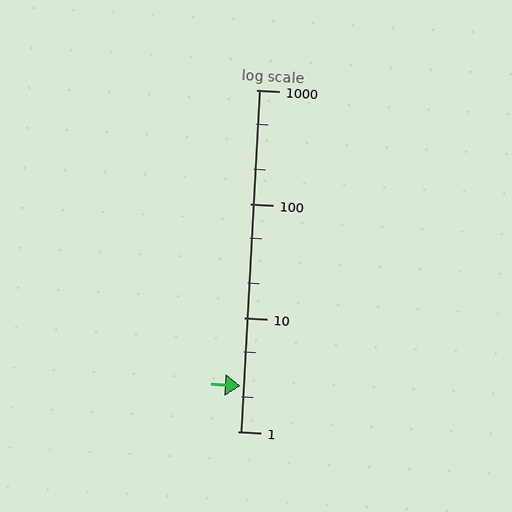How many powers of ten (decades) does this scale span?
The scale spans 3 decades, from 1 to 1000.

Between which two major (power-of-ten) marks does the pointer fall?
The pointer is between 1 and 10.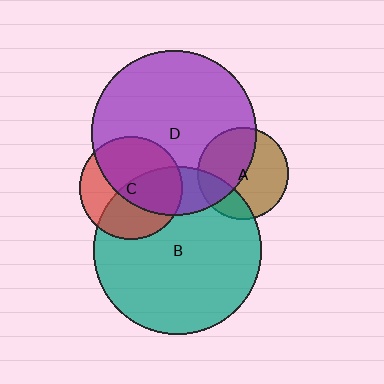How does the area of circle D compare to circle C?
Approximately 2.6 times.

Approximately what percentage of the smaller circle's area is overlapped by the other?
Approximately 60%.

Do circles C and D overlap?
Yes.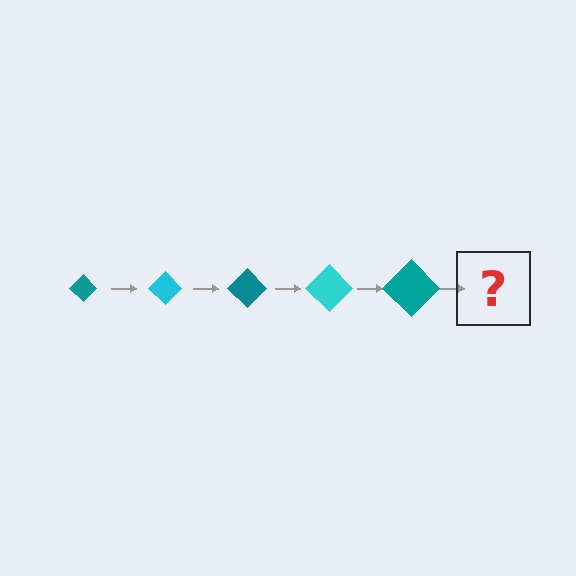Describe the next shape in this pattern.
It should be a cyan diamond, larger than the previous one.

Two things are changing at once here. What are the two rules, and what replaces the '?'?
The two rules are that the diamond grows larger each step and the color cycles through teal and cyan. The '?' should be a cyan diamond, larger than the previous one.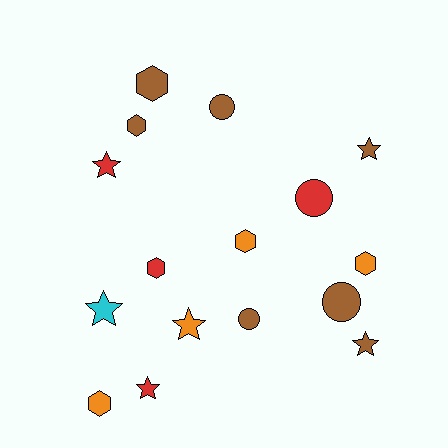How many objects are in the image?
There are 16 objects.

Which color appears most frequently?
Brown, with 7 objects.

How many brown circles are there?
There are 3 brown circles.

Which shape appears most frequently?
Hexagon, with 6 objects.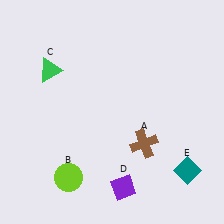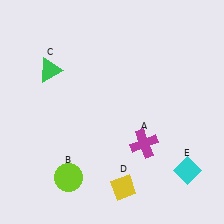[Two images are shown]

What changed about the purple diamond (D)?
In Image 1, D is purple. In Image 2, it changed to yellow.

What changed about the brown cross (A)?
In Image 1, A is brown. In Image 2, it changed to magenta.